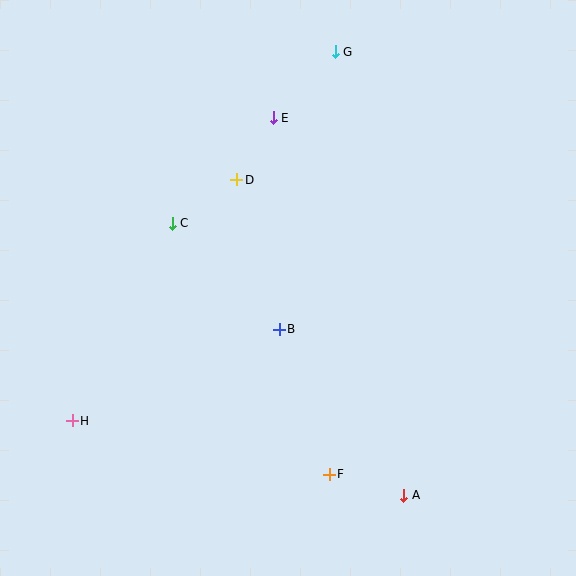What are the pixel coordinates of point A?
Point A is at (404, 495).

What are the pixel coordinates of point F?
Point F is at (329, 474).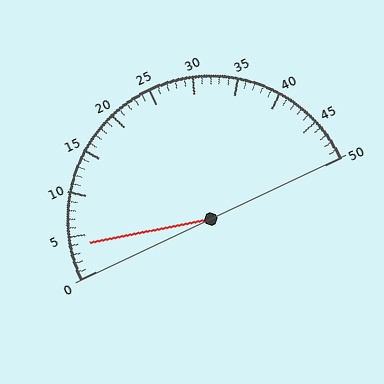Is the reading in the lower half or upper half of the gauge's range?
The reading is in the lower half of the range (0 to 50).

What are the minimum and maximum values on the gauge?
The gauge ranges from 0 to 50.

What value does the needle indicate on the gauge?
The needle indicates approximately 4.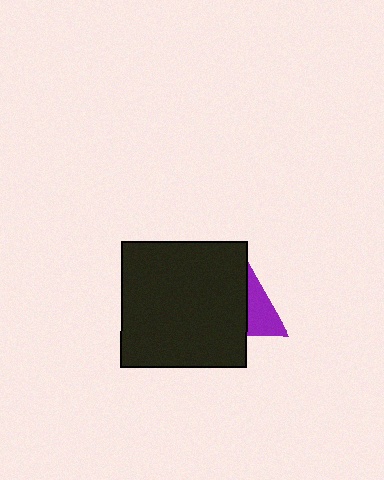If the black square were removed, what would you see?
You would see the complete purple triangle.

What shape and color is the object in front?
The object in front is a black square.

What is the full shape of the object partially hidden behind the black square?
The partially hidden object is a purple triangle.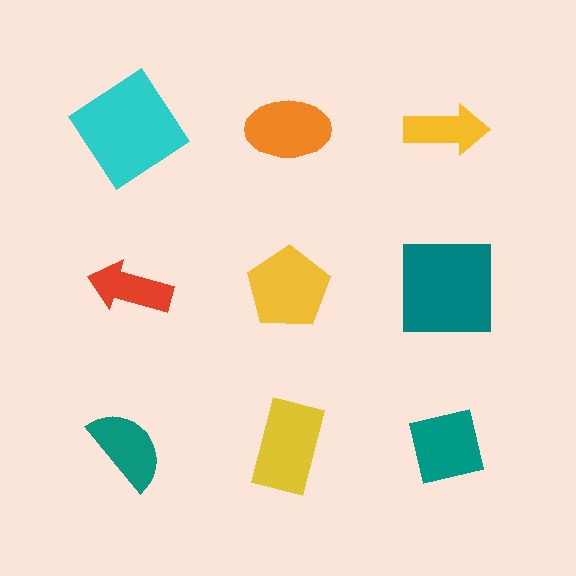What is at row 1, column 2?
An orange ellipse.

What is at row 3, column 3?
A teal square.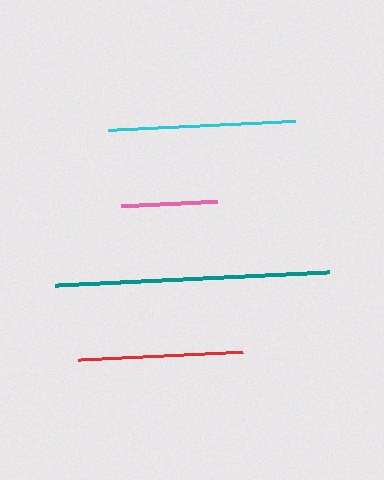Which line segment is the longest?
The teal line is the longest at approximately 274 pixels.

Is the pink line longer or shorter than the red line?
The red line is longer than the pink line.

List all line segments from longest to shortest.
From longest to shortest: teal, cyan, red, pink.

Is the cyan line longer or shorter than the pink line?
The cyan line is longer than the pink line.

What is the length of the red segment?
The red segment is approximately 165 pixels long.